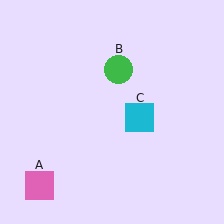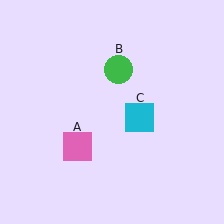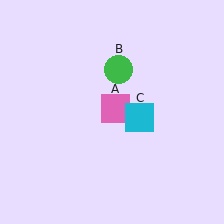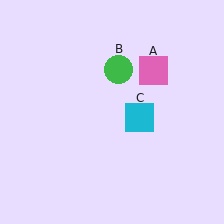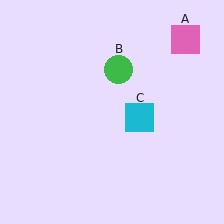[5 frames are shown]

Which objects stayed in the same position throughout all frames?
Green circle (object B) and cyan square (object C) remained stationary.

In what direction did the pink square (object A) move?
The pink square (object A) moved up and to the right.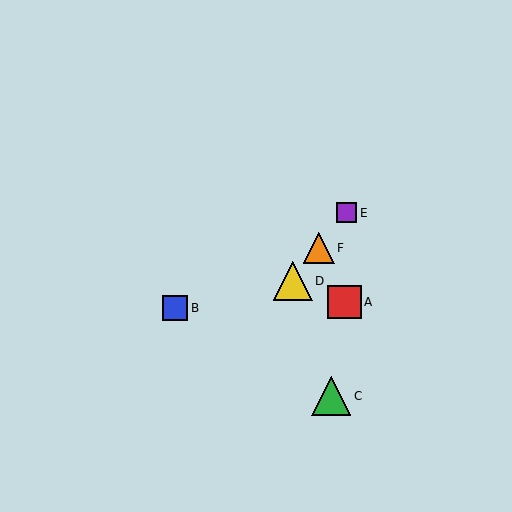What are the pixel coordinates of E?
Object E is at (347, 213).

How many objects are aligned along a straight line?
3 objects (D, E, F) are aligned along a straight line.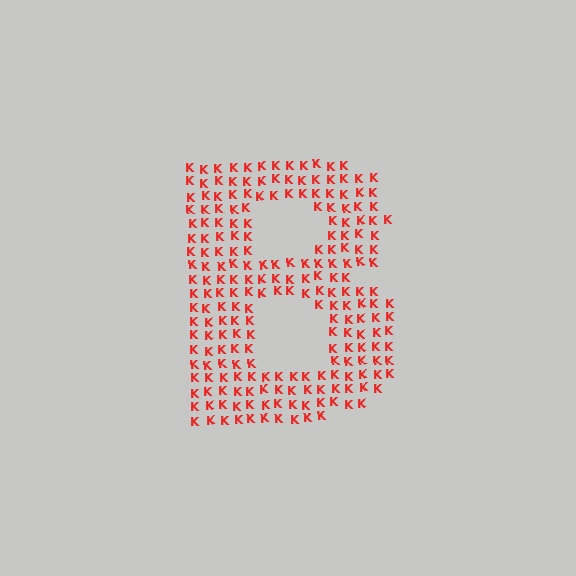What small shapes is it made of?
It is made of small letter K's.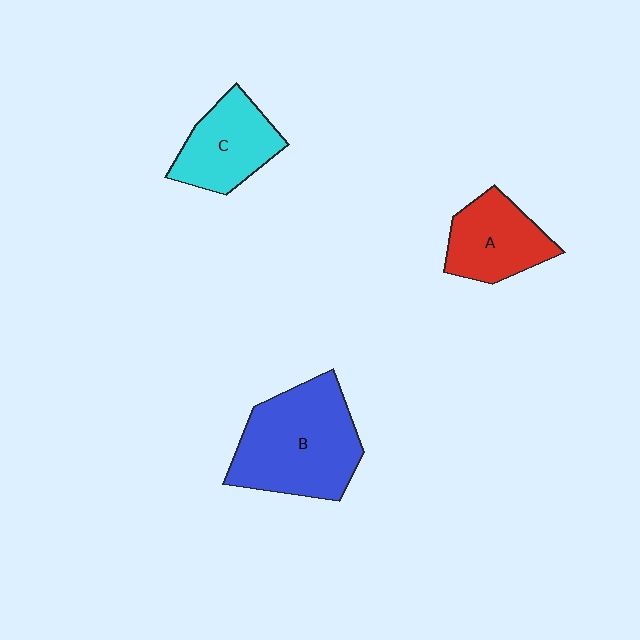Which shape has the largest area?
Shape B (blue).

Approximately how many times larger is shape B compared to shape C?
Approximately 1.6 times.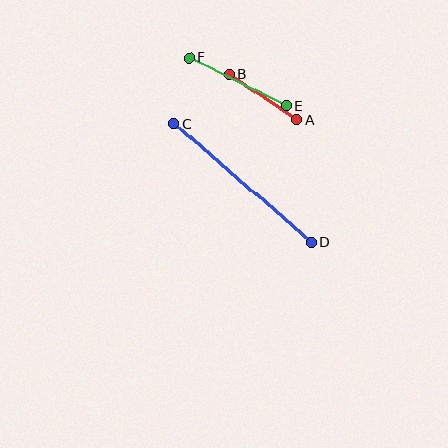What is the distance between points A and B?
The distance is approximately 82 pixels.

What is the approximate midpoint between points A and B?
The midpoint is at approximately (263, 97) pixels.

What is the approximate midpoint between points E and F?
The midpoint is at approximately (238, 82) pixels.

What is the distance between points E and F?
The distance is approximately 108 pixels.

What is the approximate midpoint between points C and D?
The midpoint is at approximately (243, 183) pixels.